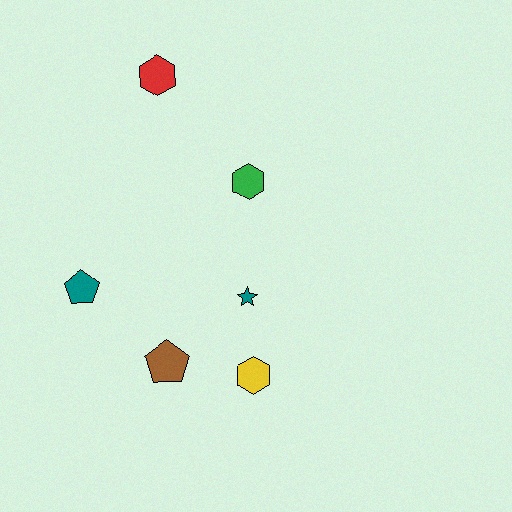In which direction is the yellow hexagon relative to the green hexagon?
The yellow hexagon is below the green hexagon.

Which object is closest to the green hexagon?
The teal star is closest to the green hexagon.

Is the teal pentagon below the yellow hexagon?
No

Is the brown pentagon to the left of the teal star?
Yes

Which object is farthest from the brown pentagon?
The red hexagon is farthest from the brown pentagon.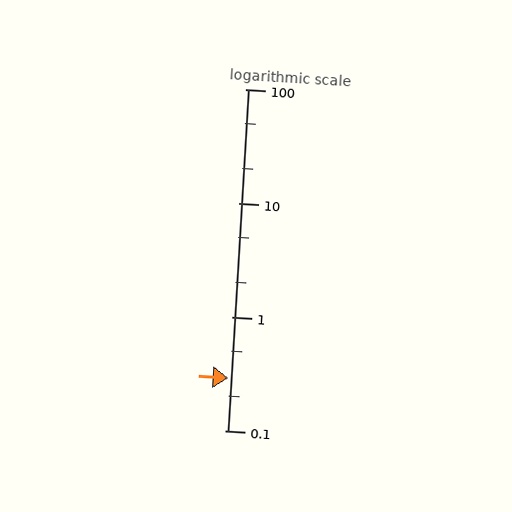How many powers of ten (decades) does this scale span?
The scale spans 3 decades, from 0.1 to 100.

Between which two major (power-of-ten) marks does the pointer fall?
The pointer is between 0.1 and 1.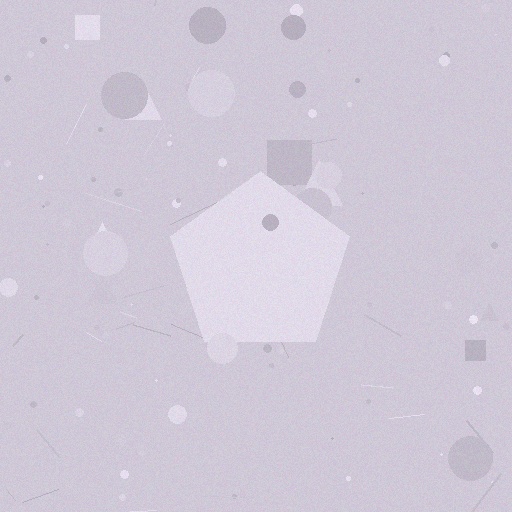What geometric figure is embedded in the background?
A pentagon is embedded in the background.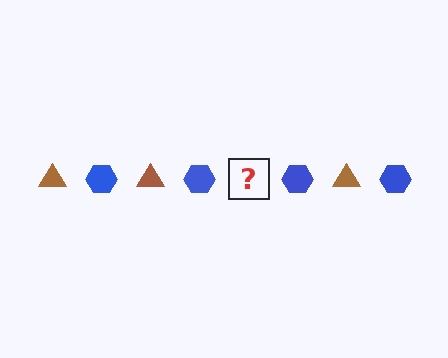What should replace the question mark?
The question mark should be replaced with a brown triangle.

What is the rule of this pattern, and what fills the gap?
The rule is that the pattern alternates between brown triangle and blue hexagon. The gap should be filled with a brown triangle.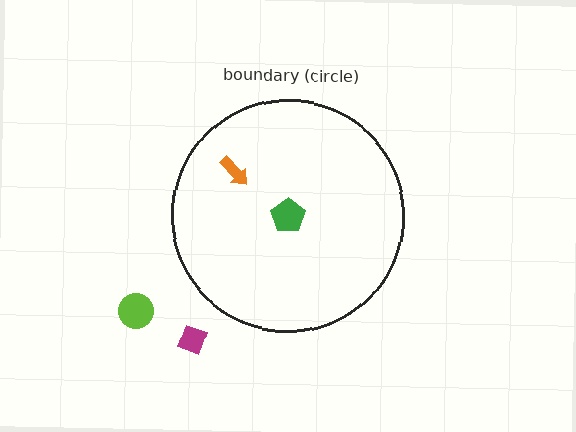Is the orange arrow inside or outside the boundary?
Inside.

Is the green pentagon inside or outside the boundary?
Inside.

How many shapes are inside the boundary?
2 inside, 2 outside.